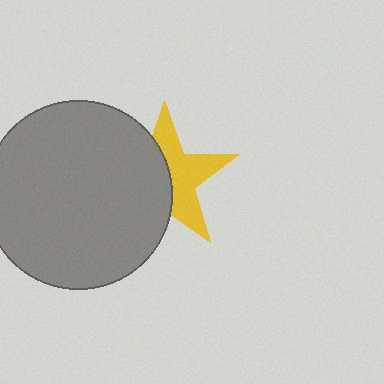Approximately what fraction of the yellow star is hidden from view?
Roughly 50% of the yellow star is hidden behind the gray circle.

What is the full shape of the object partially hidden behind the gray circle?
The partially hidden object is a yellow star.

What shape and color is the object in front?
The object in front is a gray circle.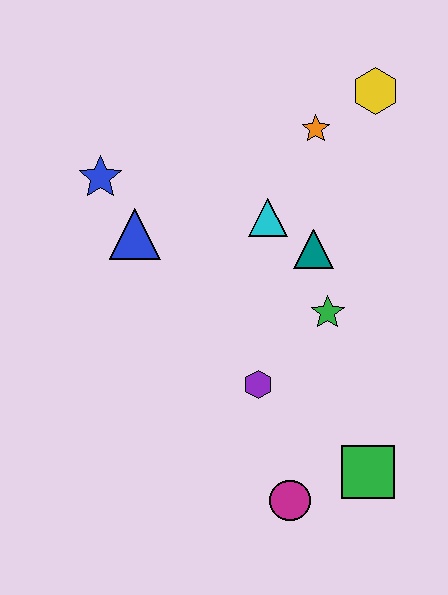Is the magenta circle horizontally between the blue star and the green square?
Yes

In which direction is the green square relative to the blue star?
The green square is below the blue star.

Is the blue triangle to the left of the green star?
Yes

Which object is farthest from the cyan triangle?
The magenta circle is farthest from the cyan triangle.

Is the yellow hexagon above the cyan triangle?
Yes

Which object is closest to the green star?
The teal triangle is closest to the green star.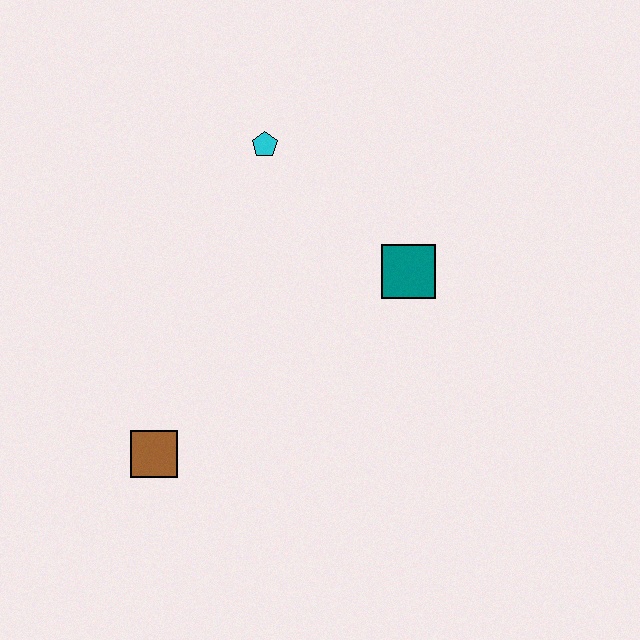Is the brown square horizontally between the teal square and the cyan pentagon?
No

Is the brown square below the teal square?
Yes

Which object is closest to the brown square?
The teal square is closest to the brown square.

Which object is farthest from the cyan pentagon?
The brown square is farthest from the cyan pentagon.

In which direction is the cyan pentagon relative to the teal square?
The cyan pentagon is to the left of the teal square.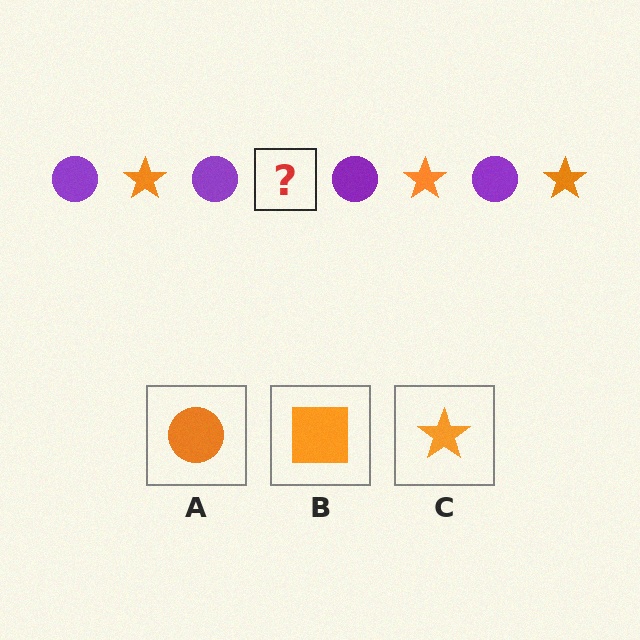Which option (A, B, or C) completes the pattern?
C.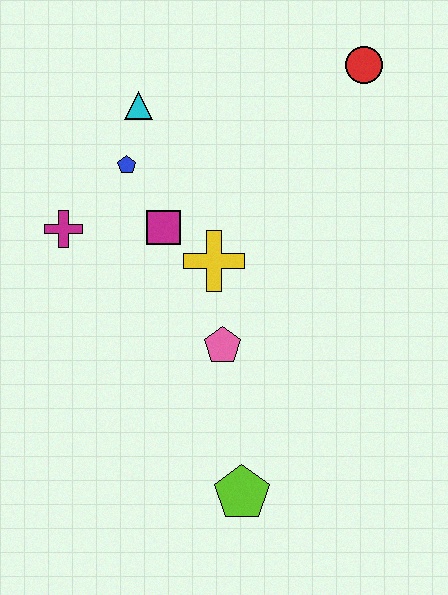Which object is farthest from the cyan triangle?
The lime pentagon is farthest from the cyan triangle.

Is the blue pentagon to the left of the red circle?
Yes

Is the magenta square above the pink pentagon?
Yes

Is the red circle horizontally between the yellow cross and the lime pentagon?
No